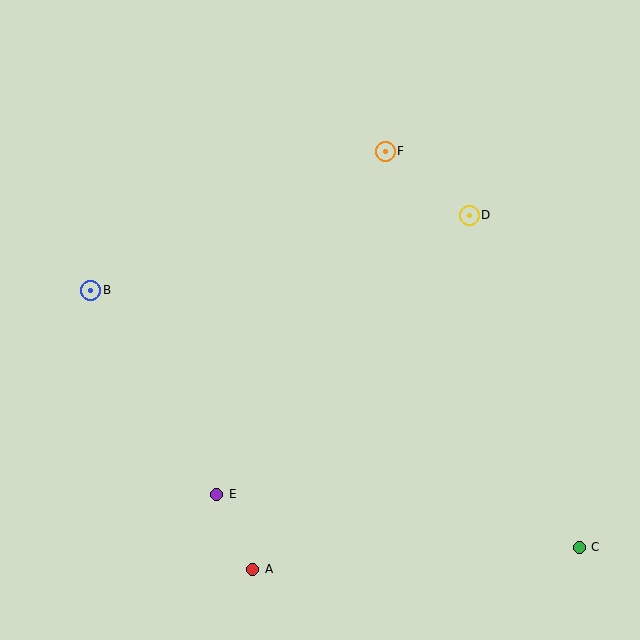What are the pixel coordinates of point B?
Point B is at (91, 290).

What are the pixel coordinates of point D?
Point D is at (469, 215).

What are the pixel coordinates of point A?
Point A is at (253, 570).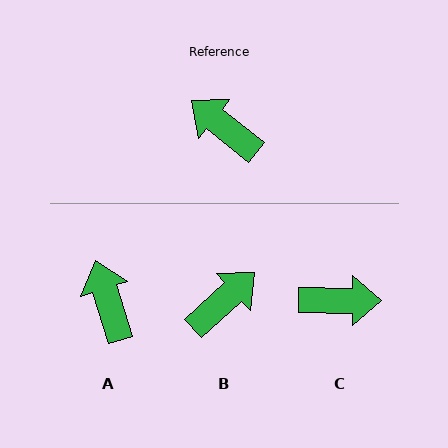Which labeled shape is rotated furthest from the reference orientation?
C, about 142 degrees away.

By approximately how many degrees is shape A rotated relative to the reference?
Approximately 34 degrees clockwise.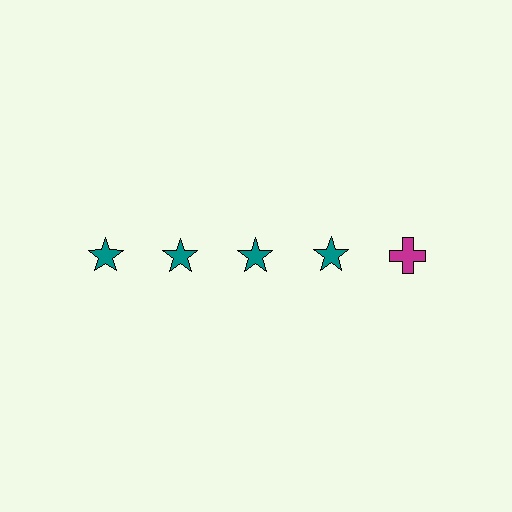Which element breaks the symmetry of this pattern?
The magenta cross in the top row, rightmost column breaks the symmetry. All other shapes are teal stars.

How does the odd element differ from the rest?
It differs in both color (magenta instead of teal) and shape (cross instead of star).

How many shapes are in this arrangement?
There are 5 shapes arranged in a grid pattern.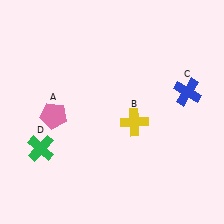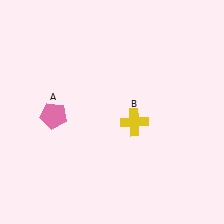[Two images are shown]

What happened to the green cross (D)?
The green cross (D) was removed in Image 2. It was in the bottom-left area of Image 1.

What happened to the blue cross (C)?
The blue cross (C) was removed in Image 2. It was in the top-right area of Image 1.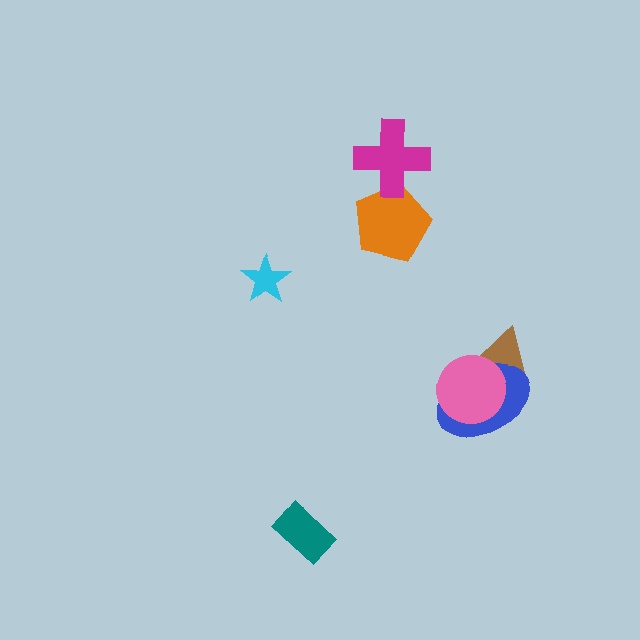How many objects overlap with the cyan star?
0 objects overlap with the cyan star.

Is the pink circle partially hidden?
No, no other shape covers it.